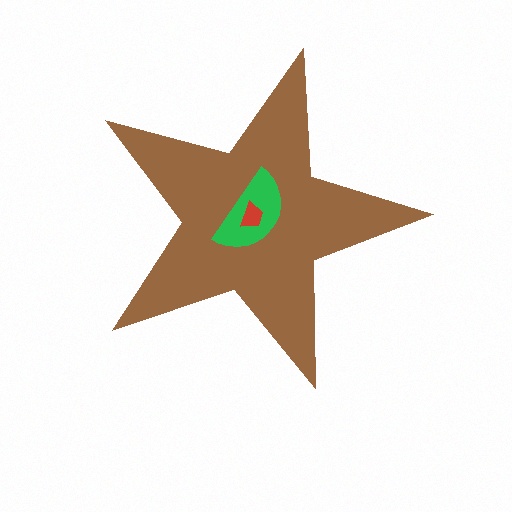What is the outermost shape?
The brown star.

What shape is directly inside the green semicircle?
The red trapezoid.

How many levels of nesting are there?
3.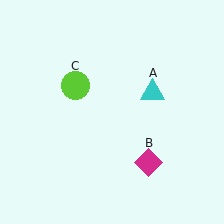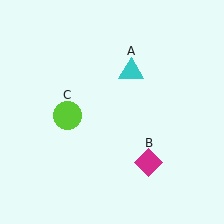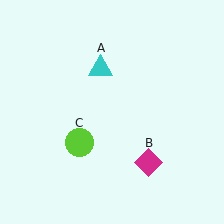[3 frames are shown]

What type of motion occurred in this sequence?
The cyan triangle (object A), lime circle (object C) rotated counterclockwise around the center of the scene.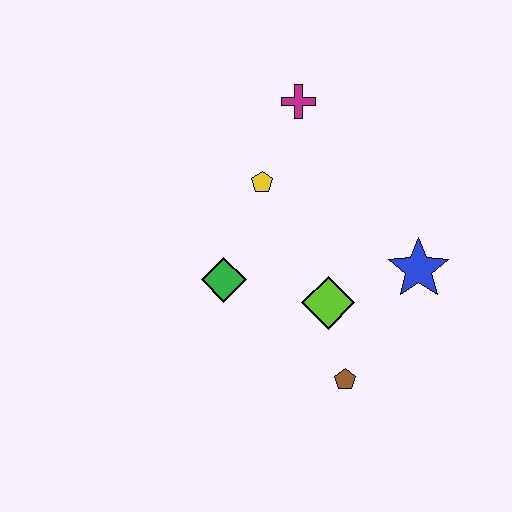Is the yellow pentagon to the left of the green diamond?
No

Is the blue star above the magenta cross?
No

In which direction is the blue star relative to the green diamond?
The blue star is to the right of the green diamond.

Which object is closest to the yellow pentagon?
The magenta cross is closest to the yellow pentagon.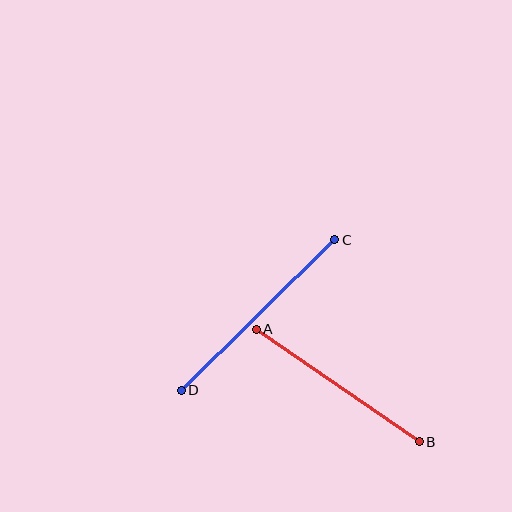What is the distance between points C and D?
The distance is approximately 215 pixels.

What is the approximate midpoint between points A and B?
The midpoint is at approximately (338, 385) pixels.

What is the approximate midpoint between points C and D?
The midpoint is at approximately (258, 315) pixels.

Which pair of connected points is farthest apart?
Points C and D are farthest apart.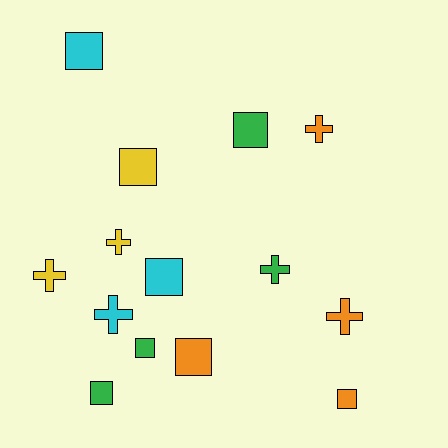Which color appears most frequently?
Orange, with 4 objects.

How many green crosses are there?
There is 1 green cross.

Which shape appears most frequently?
Square, with 8 objects.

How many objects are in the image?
There are 14 objects.